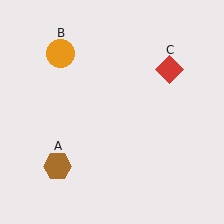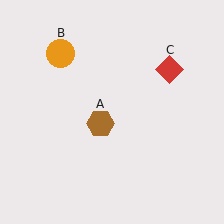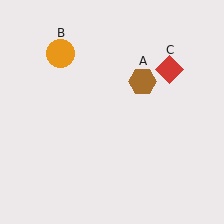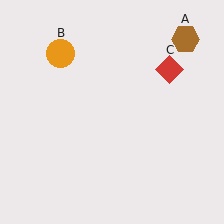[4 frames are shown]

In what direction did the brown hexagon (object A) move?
The brown hexagon (object A) moved up and to the right.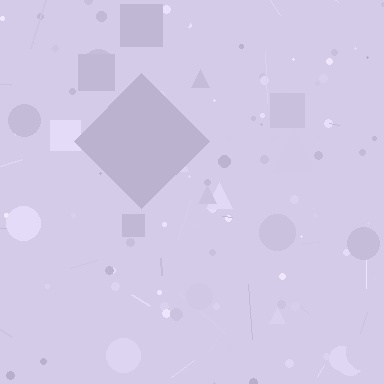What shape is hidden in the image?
A diamond is hidden in the image.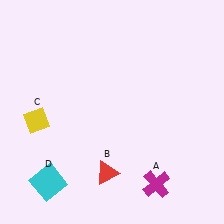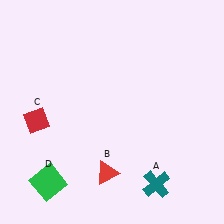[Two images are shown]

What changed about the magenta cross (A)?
In Image 1, A is magenta. In Image 2, it changed to teal.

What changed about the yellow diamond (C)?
In Image 1, C is yellow. In Image 2, it changed to red.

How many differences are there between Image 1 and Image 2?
There are 3 differences between the two images.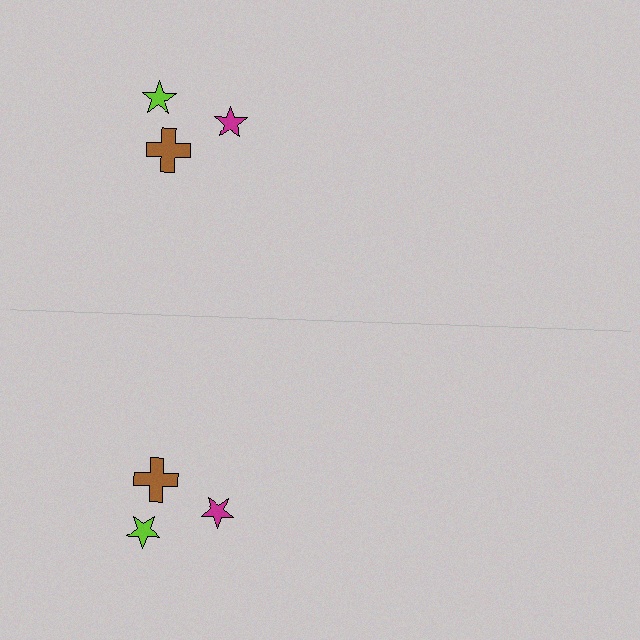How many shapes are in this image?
There are 6 shapes in this image.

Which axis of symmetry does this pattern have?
The pattern has a horizontal axis of symmetry running through the center of the image.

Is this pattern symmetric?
Yes, this pattern has bilateral (reflection) symmetry.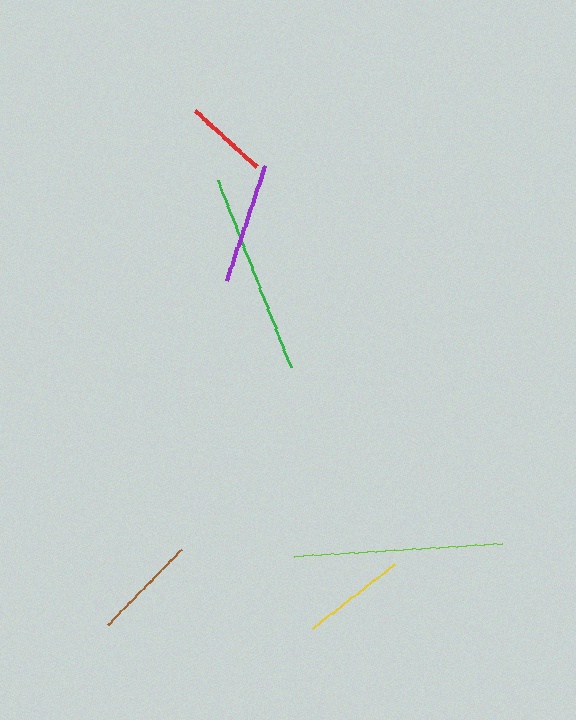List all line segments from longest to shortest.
From longest to shortest: lime, green, purple, brown, yellow, red.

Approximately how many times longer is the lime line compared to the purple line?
The lime line is approximately 1.7 times the length of the purple line.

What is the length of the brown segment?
The brown segment is approximately 105 pixels long.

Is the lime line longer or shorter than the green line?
The lime line is longer than the green line.